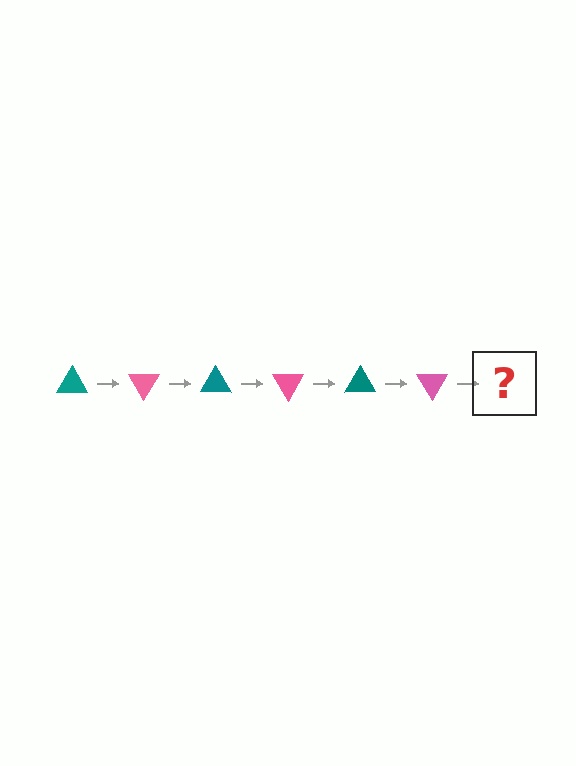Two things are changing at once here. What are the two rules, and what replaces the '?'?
The two rules are that it rotates 60 degrees each step and the color cycles through teal and pink. The '?' should be a teal triangle, rotated 360 degrees from the start.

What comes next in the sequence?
The next element should be a teal triangle, rotated 360 degrees from the start.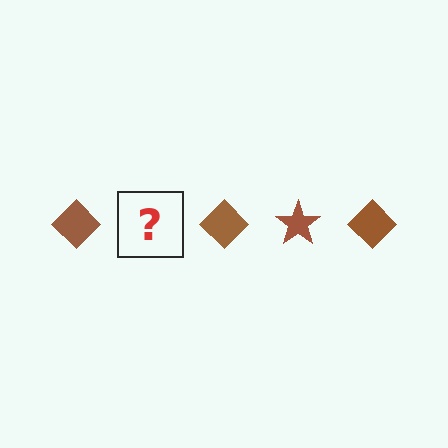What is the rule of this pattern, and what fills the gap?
The rule is that the pattern cycles through diamond, star shapes in brown. The gap should be filled with a brown star.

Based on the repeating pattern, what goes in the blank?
The blank should be a brown star.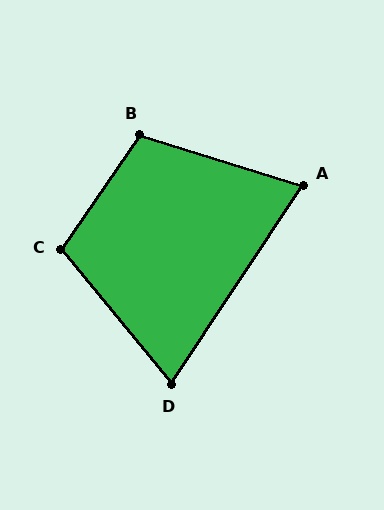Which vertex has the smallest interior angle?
D, at approximately 73 degrees.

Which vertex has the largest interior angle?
B, at approximately 107 degrees.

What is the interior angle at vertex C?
Approximately 106 degrees (obtuse).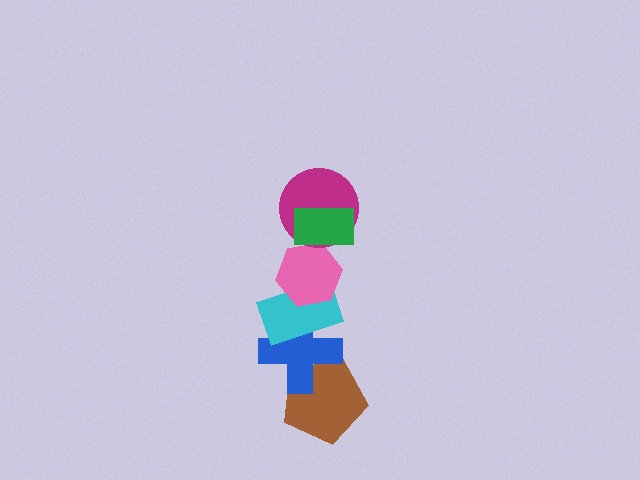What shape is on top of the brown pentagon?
The blue cross is on top of the brown pentagon.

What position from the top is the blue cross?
The blue cross is 5th from the top.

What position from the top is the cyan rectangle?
The cyan rectangle is 4th from the top.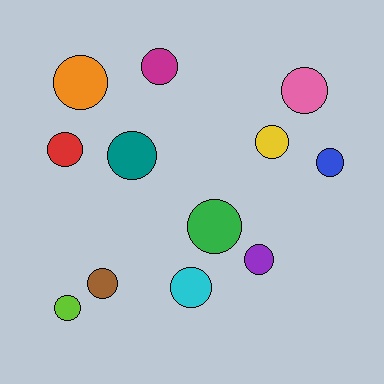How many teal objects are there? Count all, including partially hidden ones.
There is 1 teal object.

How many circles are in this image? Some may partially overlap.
There are 12 circles.